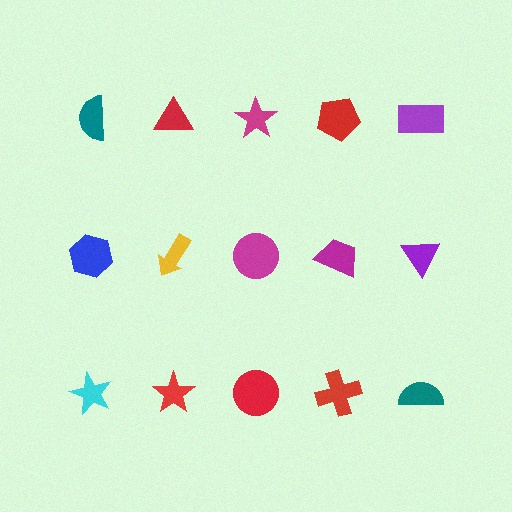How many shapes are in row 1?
5 shapes.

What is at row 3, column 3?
A red circle.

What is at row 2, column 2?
A yellow arrow.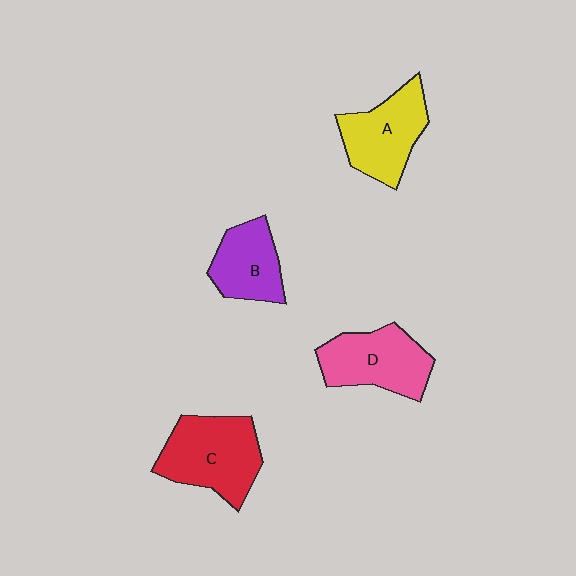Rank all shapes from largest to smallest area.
From largest to smallest: C (red), D (pink), A (yellow), B (purple).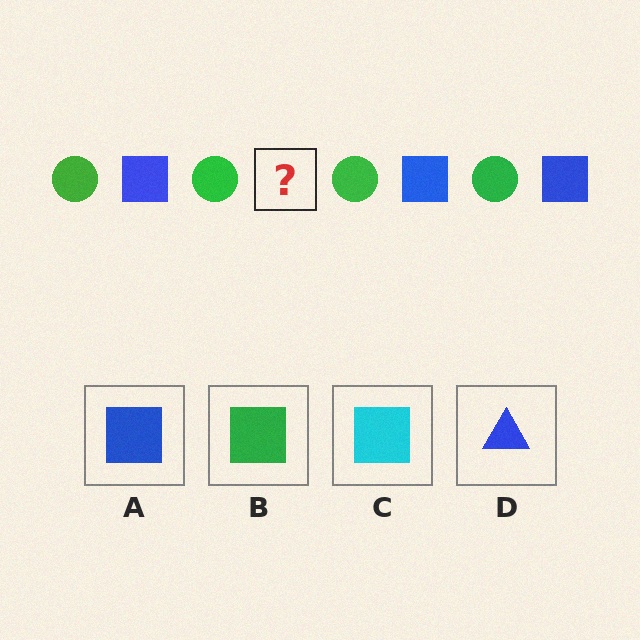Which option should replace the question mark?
Option A.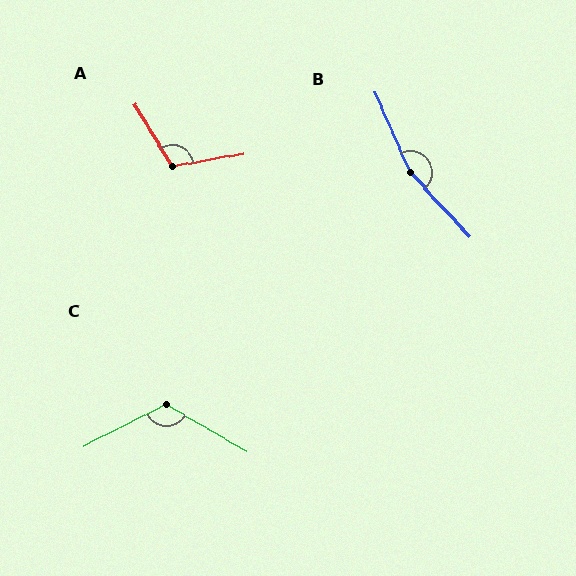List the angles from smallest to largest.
A (111°), C (123°), B (161°).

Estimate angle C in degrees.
Approximately 123 degrees.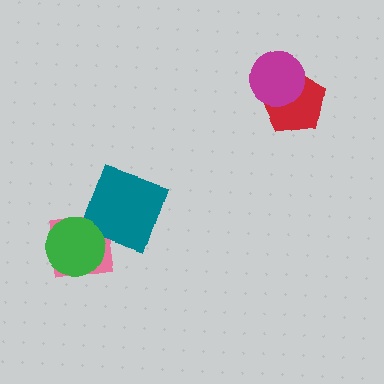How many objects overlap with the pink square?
1 object overlaps with the pink square.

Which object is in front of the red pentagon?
The magenta circle is in front of the red pentagon.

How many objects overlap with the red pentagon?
1 object overlaps with the red pentagon.